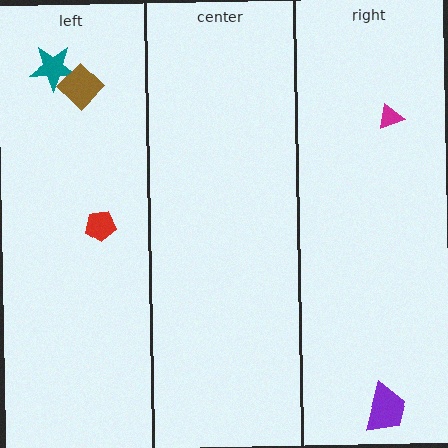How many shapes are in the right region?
2.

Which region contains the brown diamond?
The left region.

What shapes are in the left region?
The teal star, the red pentagon, the brown diamond.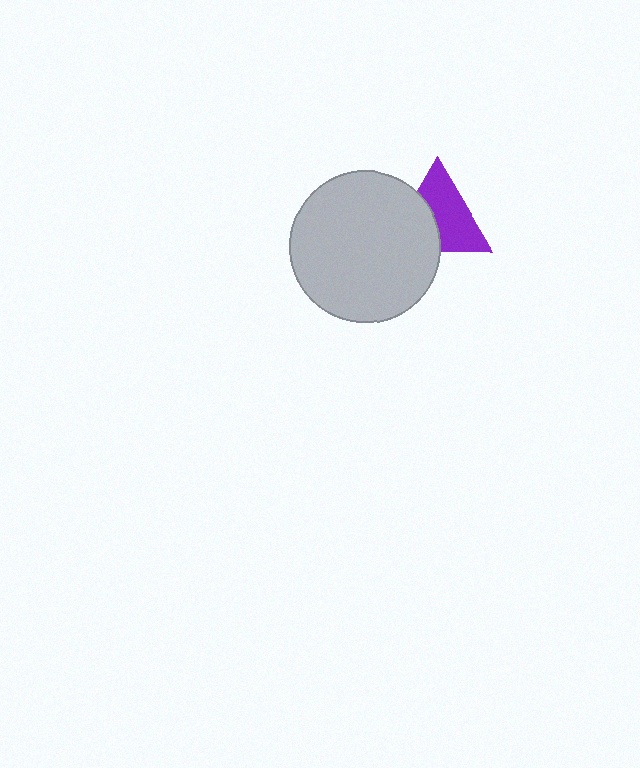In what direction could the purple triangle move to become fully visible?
The purple triangle could move right. That would shift it out from behind the light gray circle entirely.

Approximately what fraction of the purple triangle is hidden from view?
Roughly 40% of the purple triangle is hidden behind the light gray circle.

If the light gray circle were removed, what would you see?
You would see the complete purple triangle.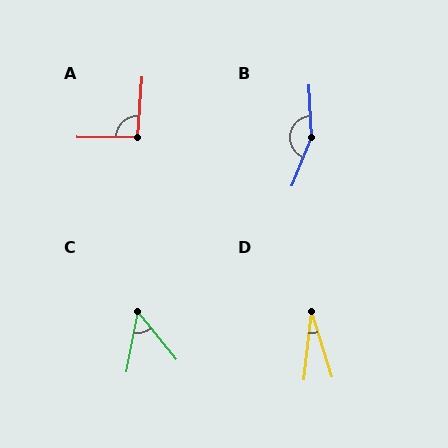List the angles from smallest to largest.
D (24°), C (50°), A (93°), B (156°).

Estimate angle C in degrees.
Approximately 50 degrees.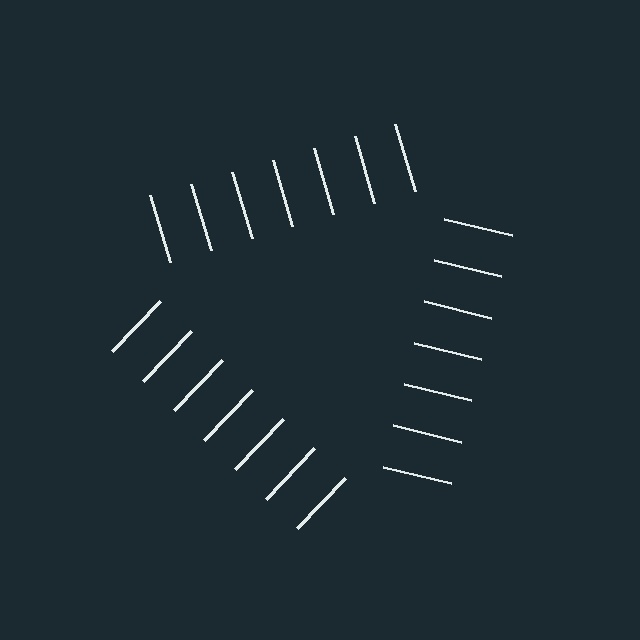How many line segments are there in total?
21 — 7 along each of the 3 edges.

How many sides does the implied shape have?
3 sides — the line-ends trace a triangle.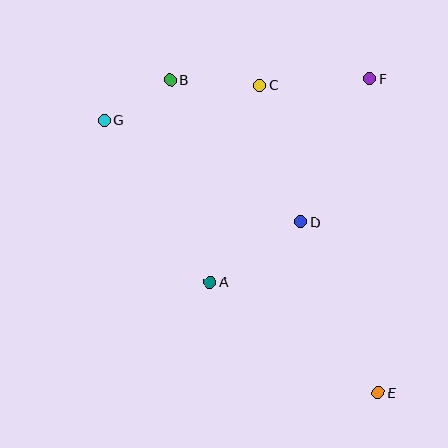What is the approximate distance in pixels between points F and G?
The distance between F and G is approximately 269 pixels.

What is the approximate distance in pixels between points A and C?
The distance between A and C is approximately 203 pixels.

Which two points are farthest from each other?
Points E and G are farthest from each other.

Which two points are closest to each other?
Points B and G are closest to each other.